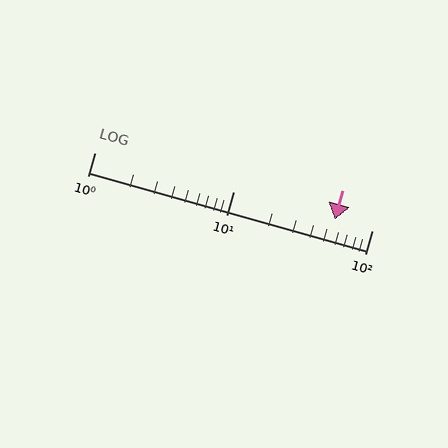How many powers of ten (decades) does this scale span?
The scale spans 2 decades, from 1 to 100.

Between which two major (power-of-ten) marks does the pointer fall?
The pointer is between 10 and 100.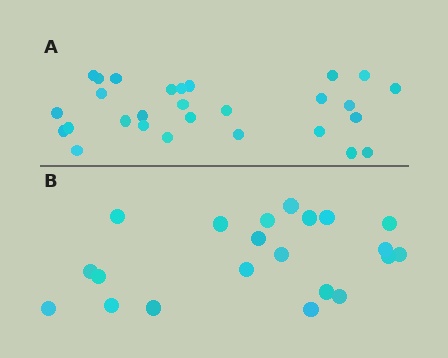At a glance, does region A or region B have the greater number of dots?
Region A (the top region) has more dots.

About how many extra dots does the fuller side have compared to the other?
Region A has roughly 8 or so more dots than region B.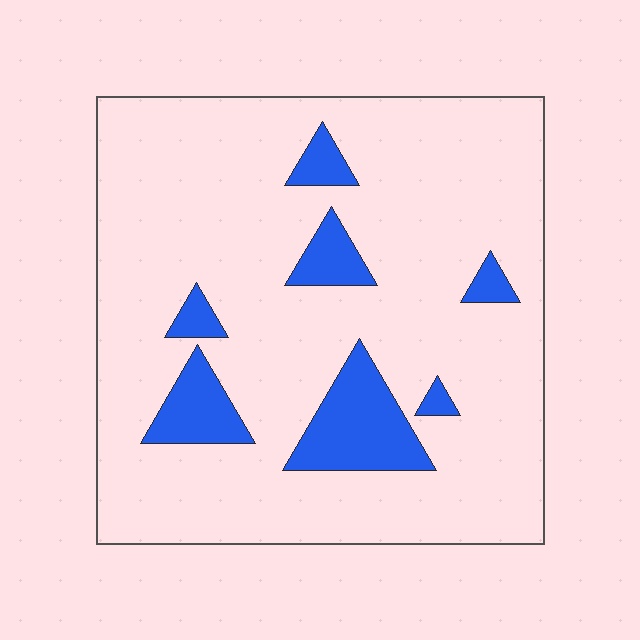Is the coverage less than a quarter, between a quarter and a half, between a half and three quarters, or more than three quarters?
Less than a quarter.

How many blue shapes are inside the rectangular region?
7.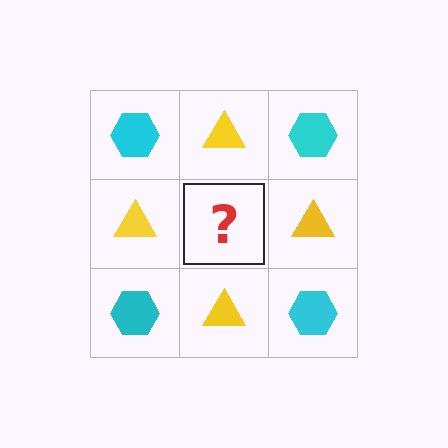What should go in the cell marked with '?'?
The missing cell should contain a cyan hexagon.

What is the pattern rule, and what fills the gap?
The rule is that it alternates cyan hexagon and yellow triangle in a checkerboard pattern. The gap should be filled with a cyan hexagon.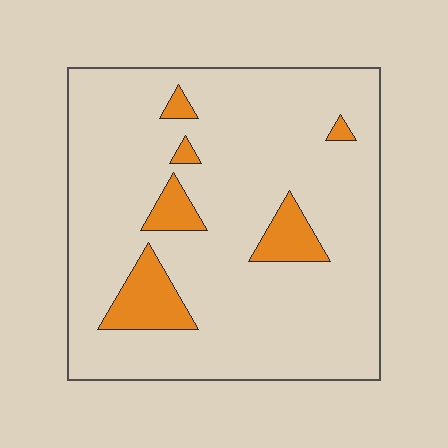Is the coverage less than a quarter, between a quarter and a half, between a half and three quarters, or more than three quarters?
Less than a quarter.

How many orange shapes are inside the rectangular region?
6.